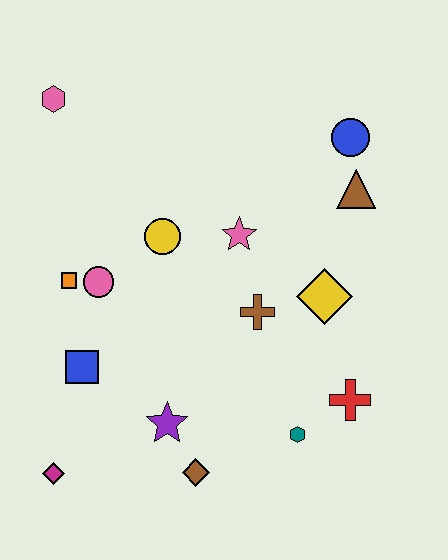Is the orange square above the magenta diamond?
Yes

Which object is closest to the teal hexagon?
The red cross is closest to the teal hexagon.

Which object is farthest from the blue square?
The blue circle is farthest from the blue square.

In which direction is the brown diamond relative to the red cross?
The brown diamond is to the left of the red cross.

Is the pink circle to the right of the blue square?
Yes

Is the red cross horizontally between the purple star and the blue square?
No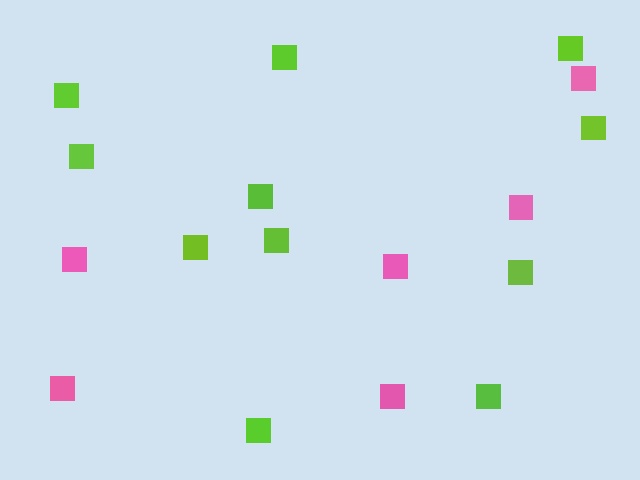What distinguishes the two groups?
There are 2 groups: one group of lime squares (11) and one group of pink squares (6).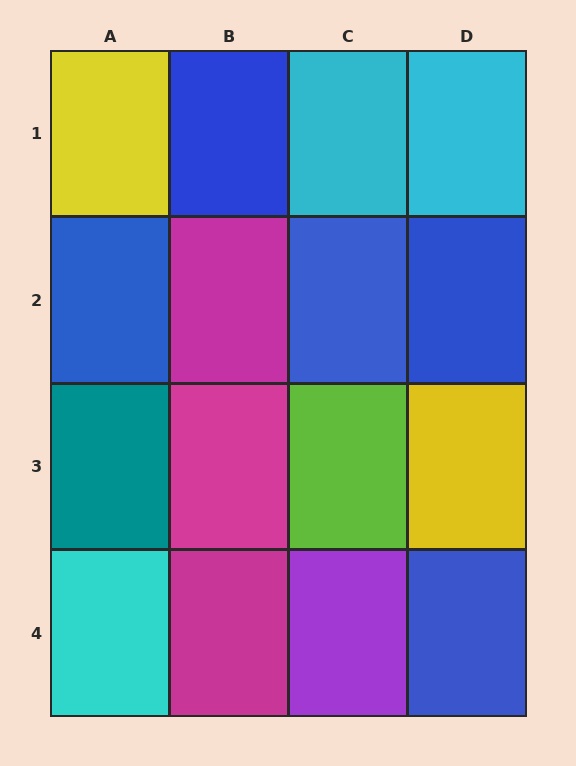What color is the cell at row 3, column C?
Lime.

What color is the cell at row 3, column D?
Yellow.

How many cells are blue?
5 cells are blue.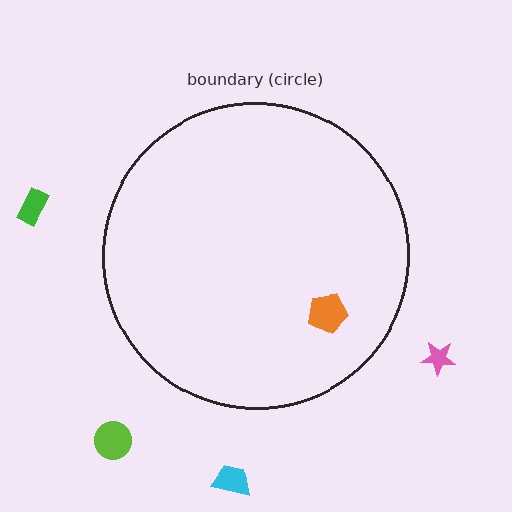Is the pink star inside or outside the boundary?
Outside.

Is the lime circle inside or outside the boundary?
Outside.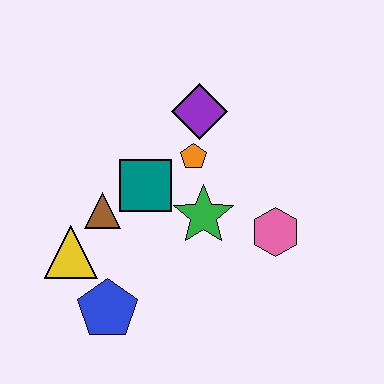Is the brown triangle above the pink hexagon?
Yes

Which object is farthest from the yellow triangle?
The pink hexagon is farthest from the yellow triangle.